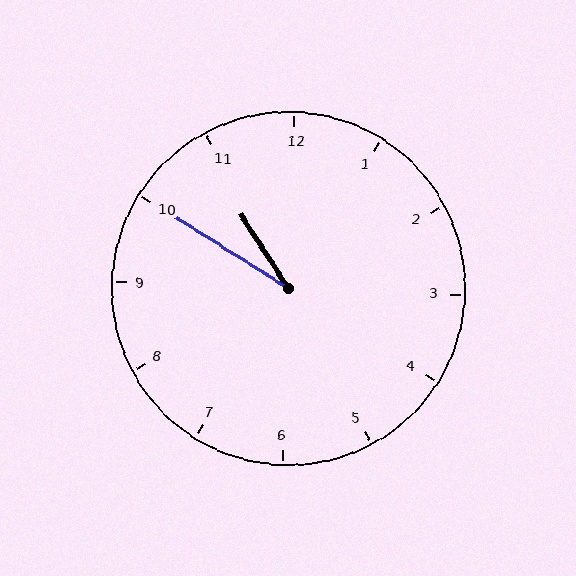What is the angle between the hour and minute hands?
Approximately 25 degrees.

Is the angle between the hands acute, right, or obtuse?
It is acute.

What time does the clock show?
10:50.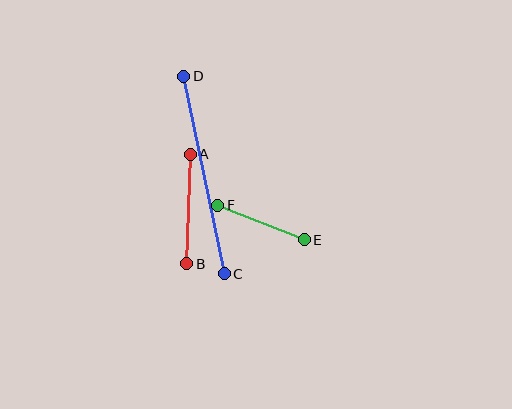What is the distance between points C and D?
The distance is approximately 201 pixels.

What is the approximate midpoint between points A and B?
The midpoint is at approximately (188, 209) pixels.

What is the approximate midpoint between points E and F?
The midpoint is at approximately (261, 222) pixels.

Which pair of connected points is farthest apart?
Points C and D are farthest apart.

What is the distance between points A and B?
The distance is approximately 109 pixels.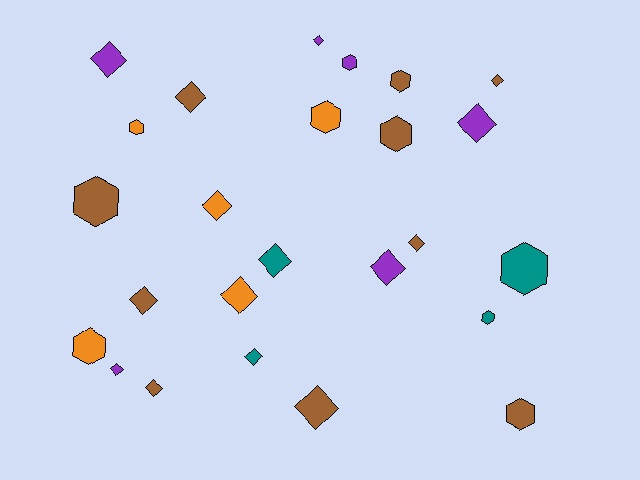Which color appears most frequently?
Brown, with 10 objects.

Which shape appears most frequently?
Diamond, with 15 objects.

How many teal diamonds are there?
There are 2 teal diamonds.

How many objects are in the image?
There are 25 objects.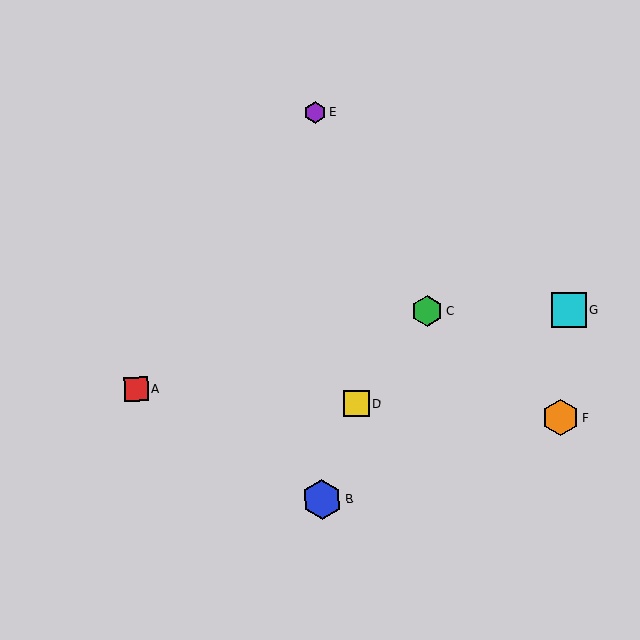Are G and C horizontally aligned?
Yes, both are at y≈310.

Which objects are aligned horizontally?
Objects C, G are aligned horizontally.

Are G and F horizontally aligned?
No, G is at y≈310 and F is at y≈418.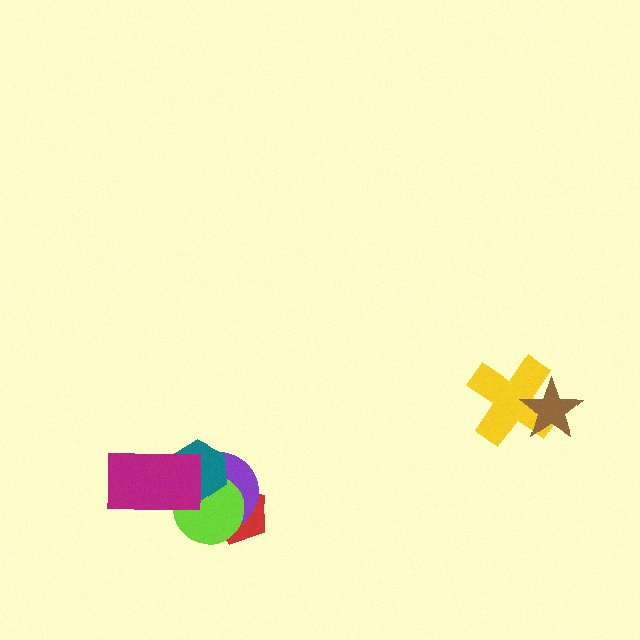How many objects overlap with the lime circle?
4 objects overlap with the lime circle.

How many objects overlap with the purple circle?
4 objects overlap with the purple circle.